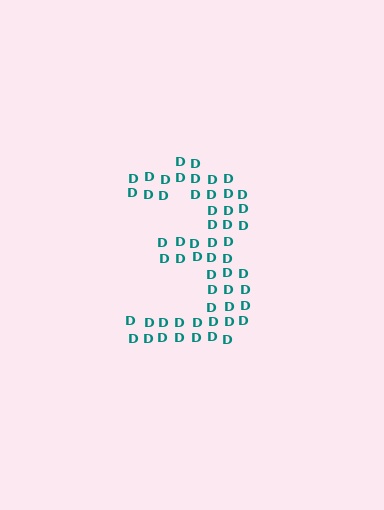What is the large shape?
The large shape is the digit 3.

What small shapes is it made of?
It is made of small letter D's.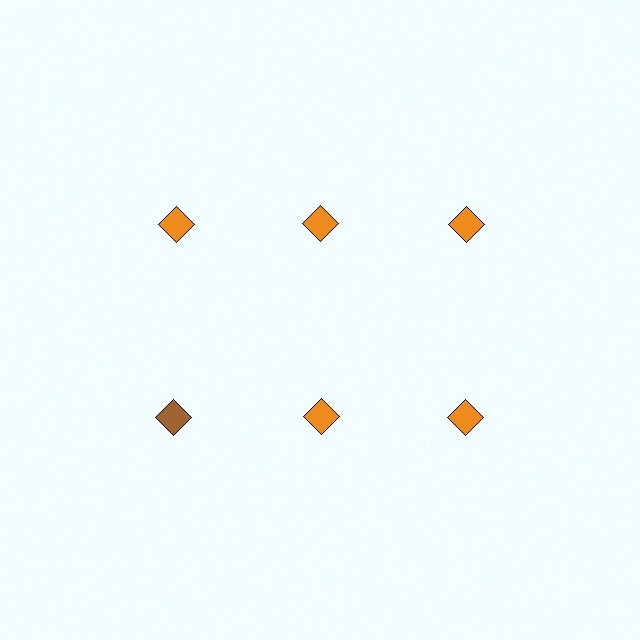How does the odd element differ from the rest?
It has a different color: brown instead of orange.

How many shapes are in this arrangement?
There are 6 shapes arranged in a grid pattern.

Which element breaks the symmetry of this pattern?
The brown diamond in the second row, leftmost column breaks the symmetry. All other shapes are orange diamonds.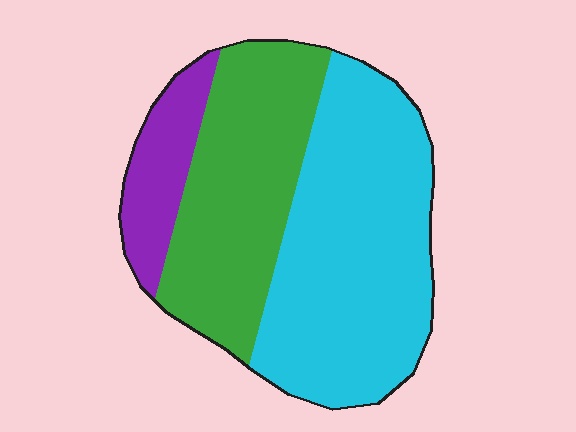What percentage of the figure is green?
Green covers roughly 35% of the figure.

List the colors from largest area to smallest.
From largest to smallest: cyan, green, purple.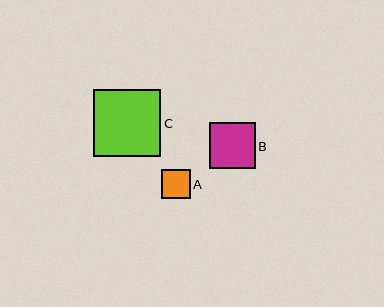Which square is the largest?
Square C is the largest with a size of approximately 67 pixels.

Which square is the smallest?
Square A is the smallest with a size of approximately 29 pixels.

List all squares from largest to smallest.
From largest to smallest: C, B, A.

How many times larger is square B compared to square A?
Square B is approximately 1.6 times the size of square A.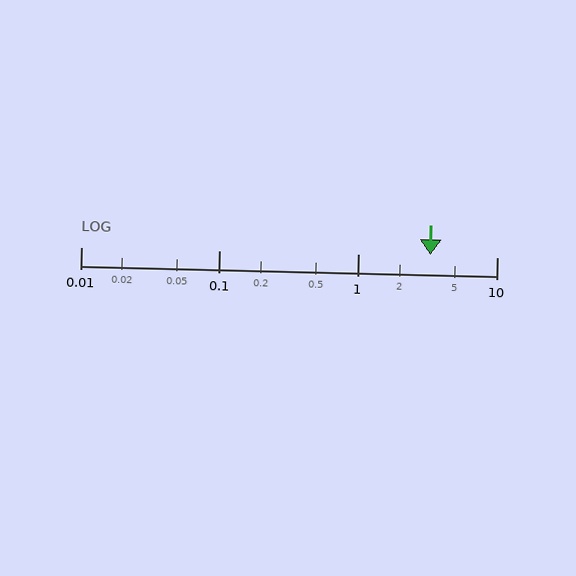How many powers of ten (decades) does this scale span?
The scale spans 3 decades, from 0.01 to 10.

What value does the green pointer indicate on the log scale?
The pointer indicates approximately 3.3.